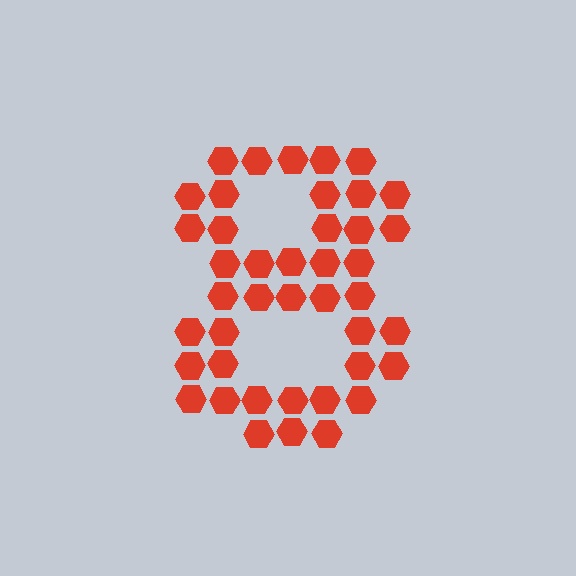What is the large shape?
The large shape is the digit 8.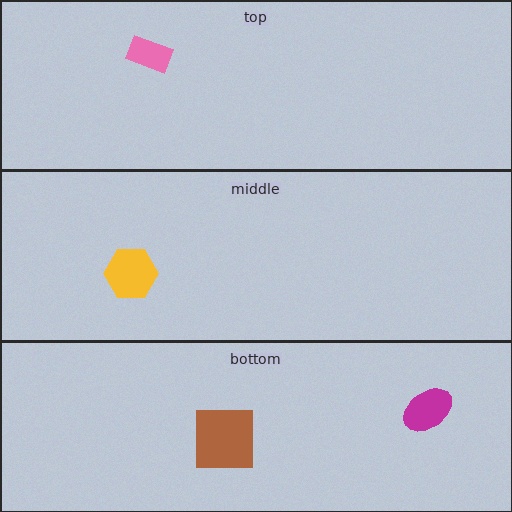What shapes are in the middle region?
The yellow hexagon.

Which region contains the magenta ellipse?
The bottom region.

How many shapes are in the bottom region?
2.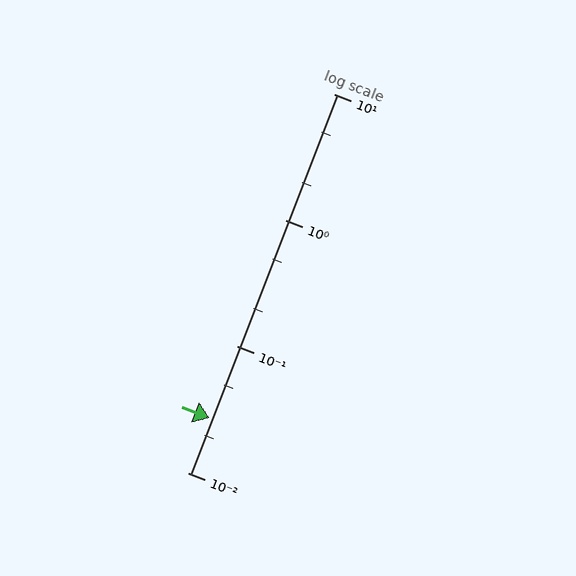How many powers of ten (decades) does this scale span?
The scale spans 3 decades, from 0.01 to 10.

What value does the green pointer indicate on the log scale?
The pointer indicates approximately 0.027.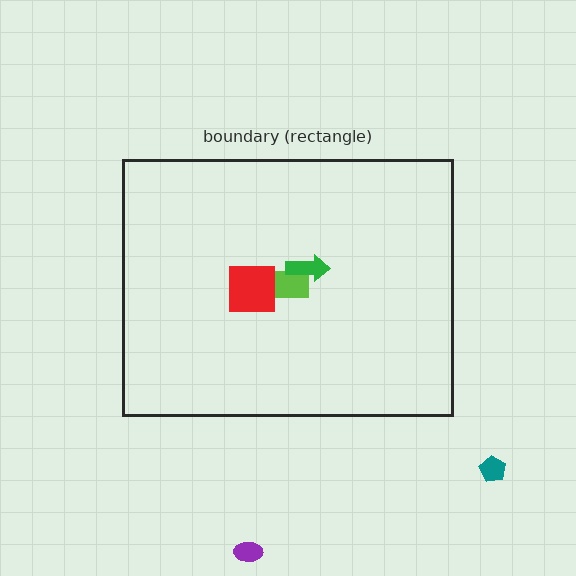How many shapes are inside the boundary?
4 inside, 2 outside.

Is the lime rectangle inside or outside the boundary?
Inside.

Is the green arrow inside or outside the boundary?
Inside.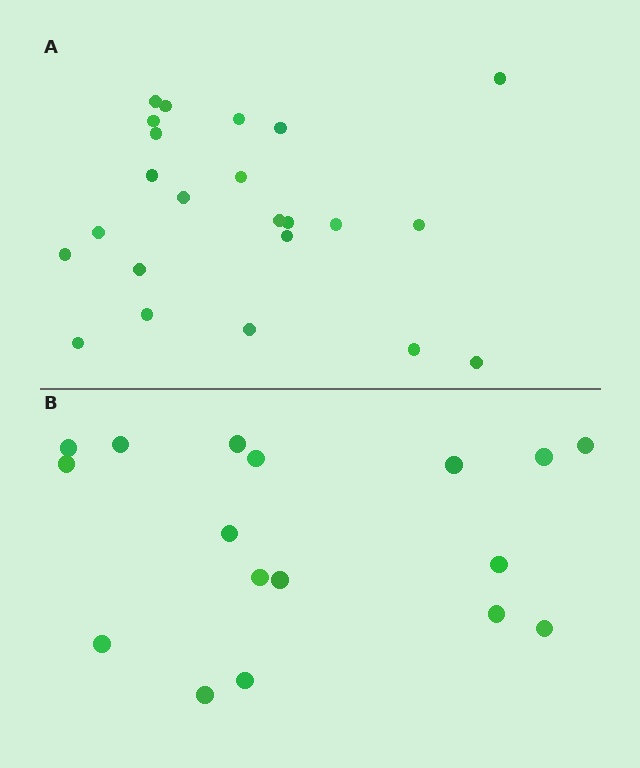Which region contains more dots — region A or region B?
Region A (the top region) has more dots.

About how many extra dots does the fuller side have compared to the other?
Region A has about 6 more dots than region B.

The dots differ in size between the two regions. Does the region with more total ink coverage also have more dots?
No. Region B has more total ink coverage because its dots are larger, but region A actually contains more individual dots. Total area can be misleading — the number of items is what matters here.